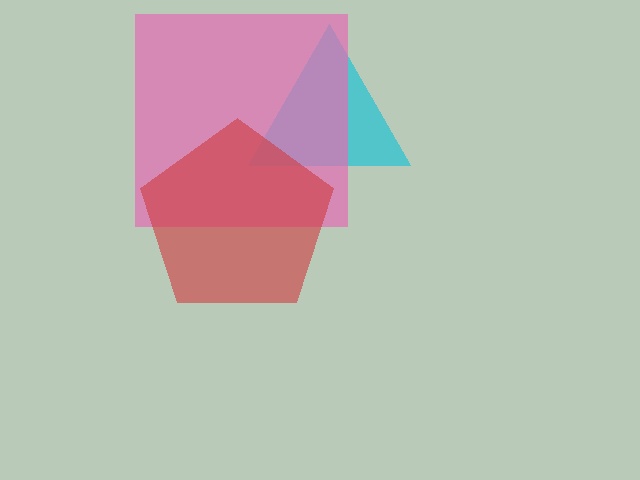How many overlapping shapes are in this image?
There are 3 overlapping shapes in the image.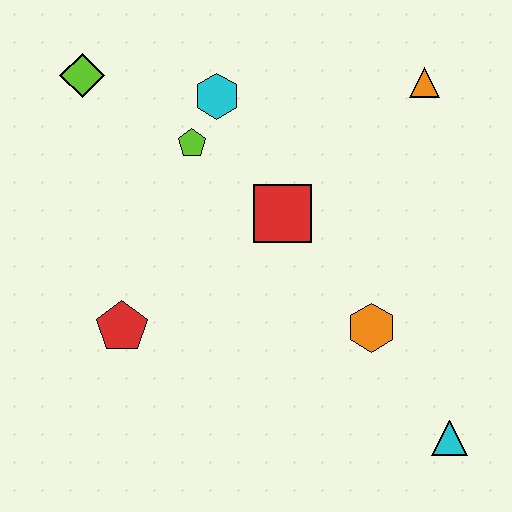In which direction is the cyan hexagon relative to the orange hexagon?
The cyan hexagon is above the orange hexagon.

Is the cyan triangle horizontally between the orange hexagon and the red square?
No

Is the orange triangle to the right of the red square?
Yes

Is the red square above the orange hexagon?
Yes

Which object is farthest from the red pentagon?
The orange triangle is farthest from the red pentagon.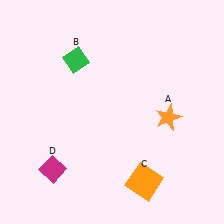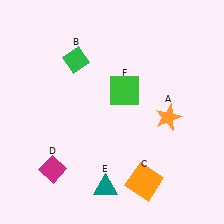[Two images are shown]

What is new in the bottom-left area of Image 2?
A teal triangle (E) was added in the bottom-left area of Image 2.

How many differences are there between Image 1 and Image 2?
There are 2 differences between the two images.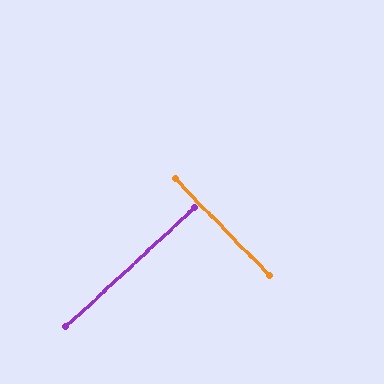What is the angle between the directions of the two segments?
Approximately 89 degrees.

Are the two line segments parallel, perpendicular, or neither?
Perpendicular — they meet at approximately 89°.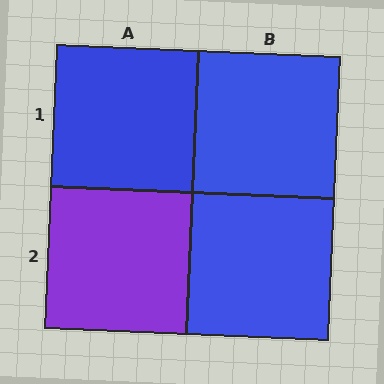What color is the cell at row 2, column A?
Purple.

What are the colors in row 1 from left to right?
Blue, blue.